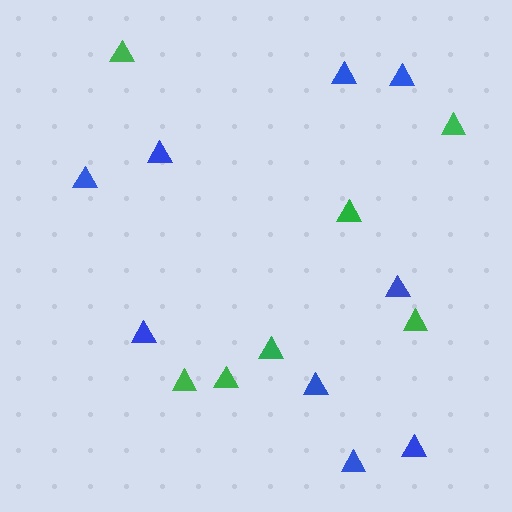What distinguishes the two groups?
There are 2 groups: one group of green triangles (7) and one group of blue triangles (9).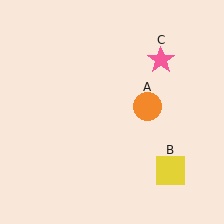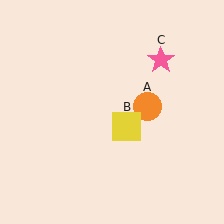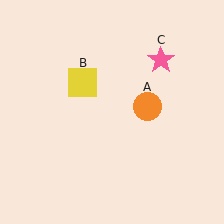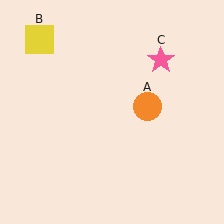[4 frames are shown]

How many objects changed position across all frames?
1 object changed position: yellow square (object B).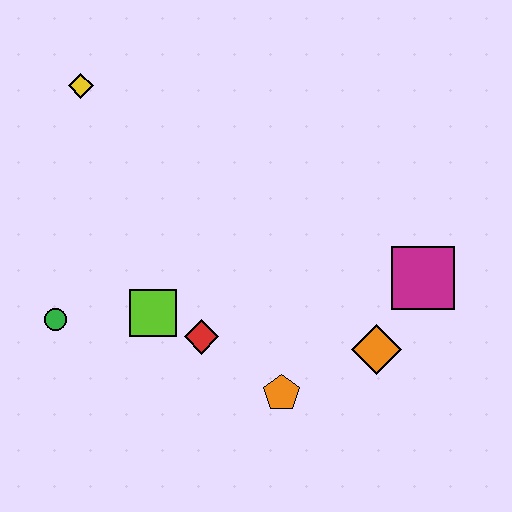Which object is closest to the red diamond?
The lime square is closest to the red diamond.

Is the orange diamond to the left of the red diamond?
No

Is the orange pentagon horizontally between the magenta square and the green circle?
Yes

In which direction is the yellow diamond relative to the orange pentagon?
The yellow diamond is above the orange pentagon.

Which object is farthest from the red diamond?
The yellow diamond is farthest from the red diamond.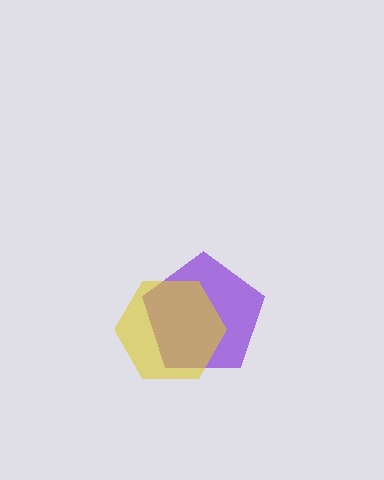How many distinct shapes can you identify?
There are 2 distinct shapes: a purple pentagon, a yellow hexagon.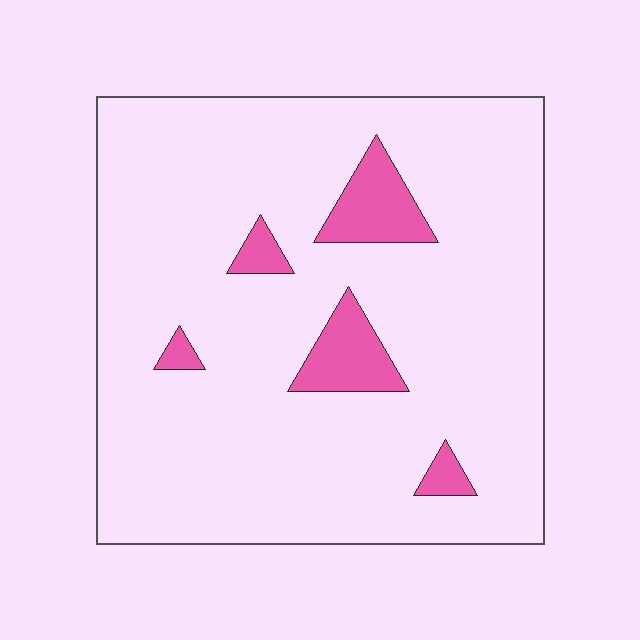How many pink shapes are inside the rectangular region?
5.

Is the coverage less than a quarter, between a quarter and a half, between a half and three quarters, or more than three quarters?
Less than a quarter.